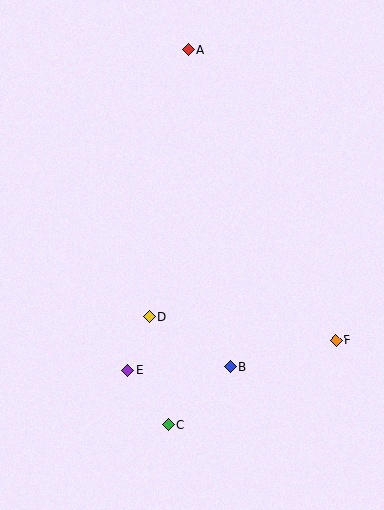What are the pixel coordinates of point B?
Point B is at (230, 367).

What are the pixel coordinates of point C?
Point C is at (168, 425).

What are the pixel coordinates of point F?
Point F is at (336, 340).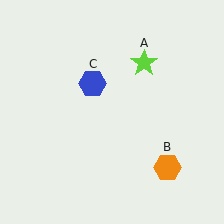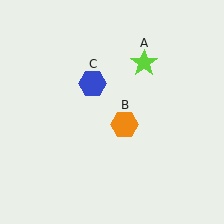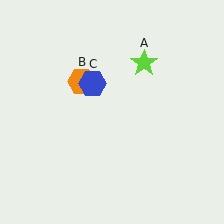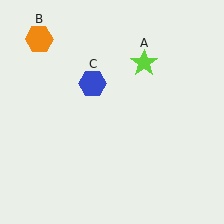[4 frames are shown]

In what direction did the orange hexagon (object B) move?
The orange hexagon (object B) moved up and to the left.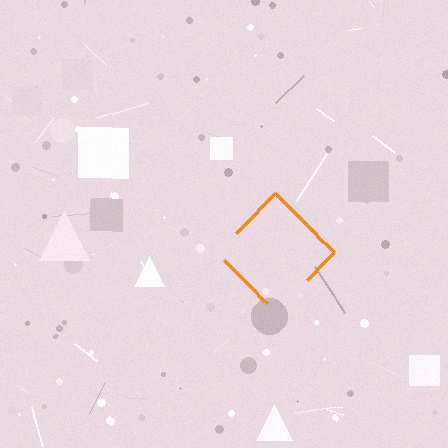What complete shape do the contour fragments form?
The contour fragments form a diamond.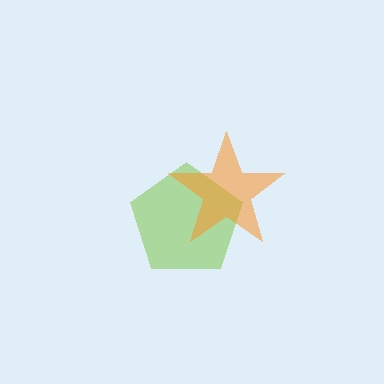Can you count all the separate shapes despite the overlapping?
Yes, there are 2 separate shapes.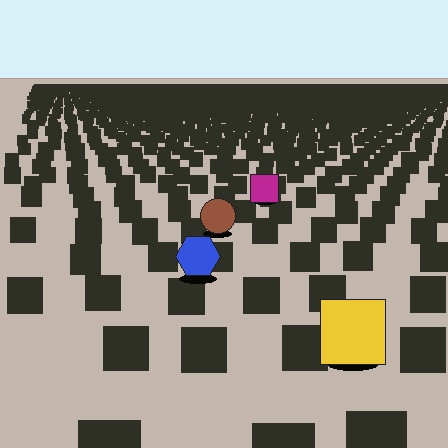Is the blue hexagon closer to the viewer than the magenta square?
Yes. The blue hexagon is closer — you can tell from the texture gradient: the ground texture is coarser near it.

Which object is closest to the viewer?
The yellow square is closest. The texture marks near it are larger and more spread out.